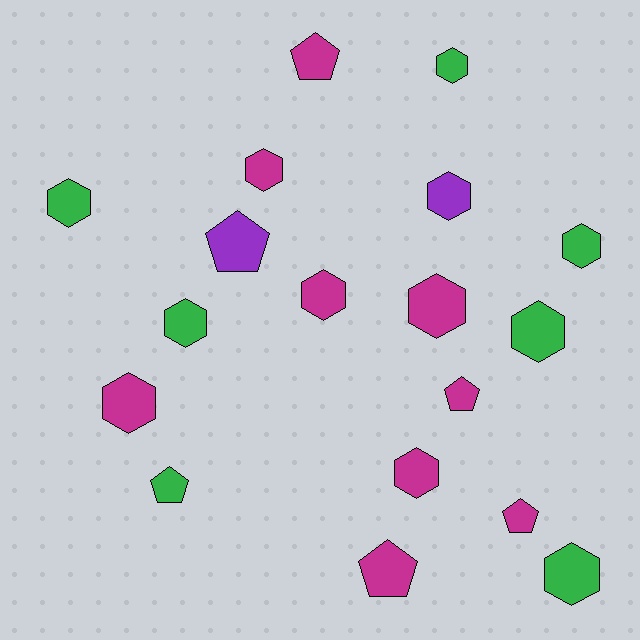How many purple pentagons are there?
There is 1 purple pentagon.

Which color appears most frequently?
Magenta, with 9 objects.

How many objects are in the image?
There are 18 objects.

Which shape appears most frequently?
Hexagon, with 12 objects.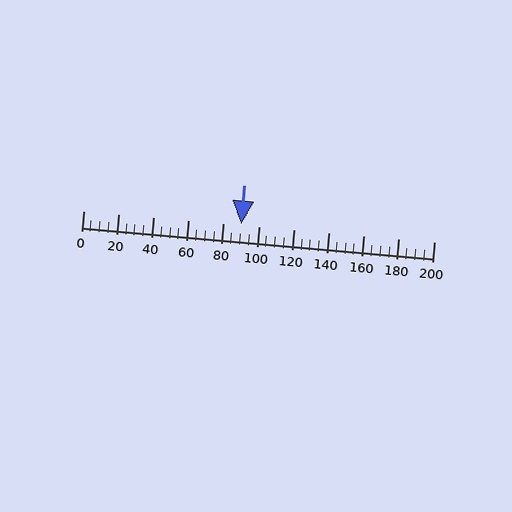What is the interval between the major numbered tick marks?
The major tick marks are spaced 20 units apart.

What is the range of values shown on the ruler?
The ruler shows values from 0 to 200.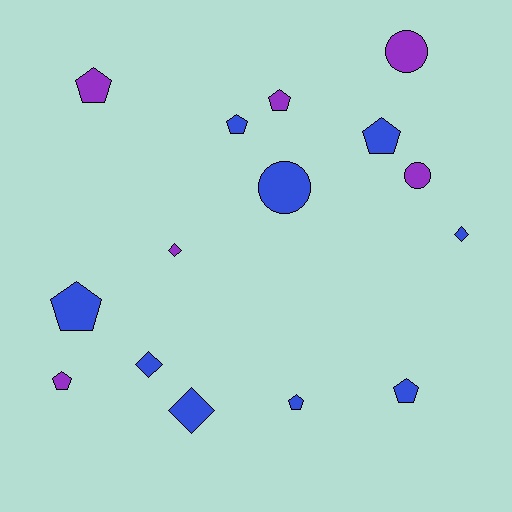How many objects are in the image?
There are 15 objects.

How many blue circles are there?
There is 1 blue circle.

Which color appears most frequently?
Blue, with 9 objects.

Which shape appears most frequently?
Pentagon, with 8 objects.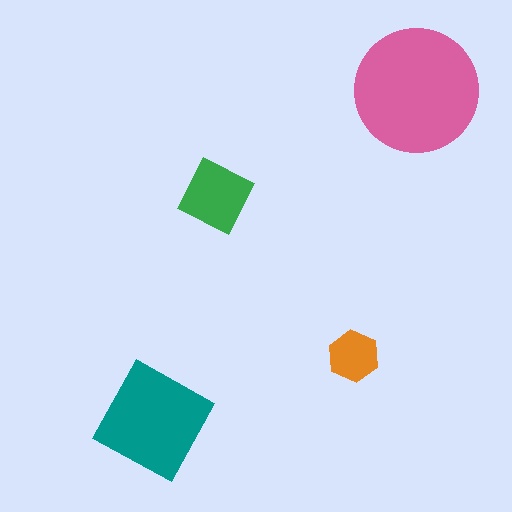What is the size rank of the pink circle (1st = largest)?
1st.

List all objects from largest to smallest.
The pink circle, the teal diamond, the green square, the orange hexagon.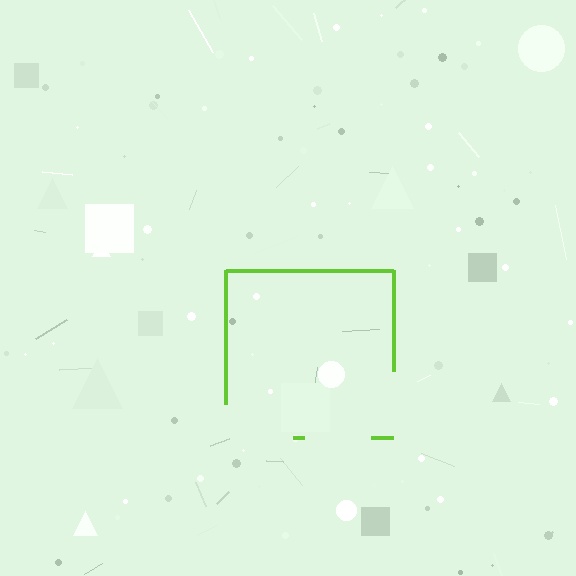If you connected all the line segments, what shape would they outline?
They would outline a square.